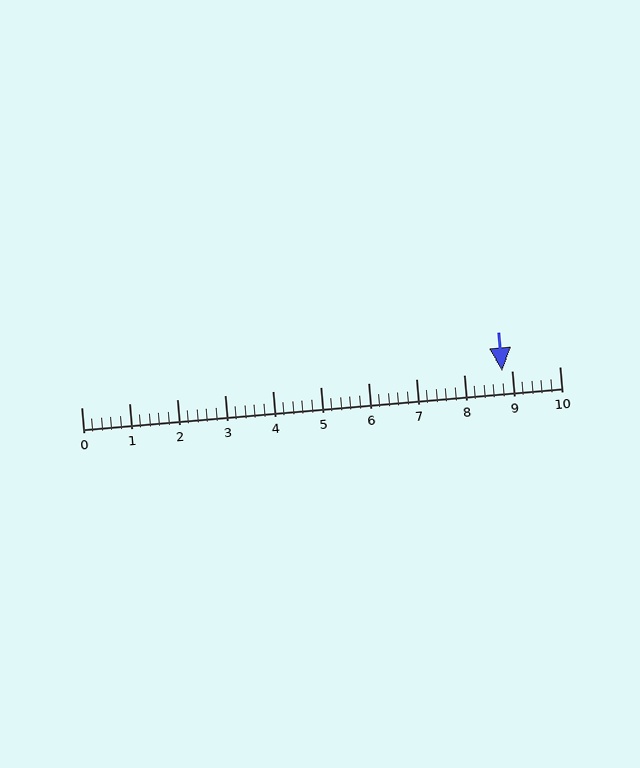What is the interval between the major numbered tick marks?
The major tick marks are spaced 1 units apart.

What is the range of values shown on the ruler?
The ruler shows values from 0 to 10.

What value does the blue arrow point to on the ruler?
The blue arrow points to approximately 8.8.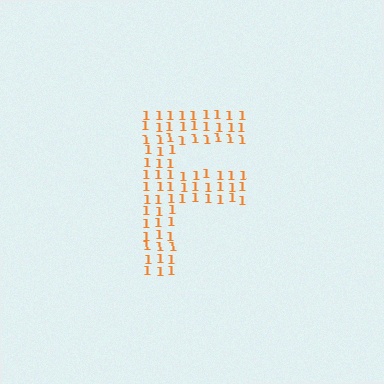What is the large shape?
The large shape is the letter F.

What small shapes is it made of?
It is made of small digit 1's.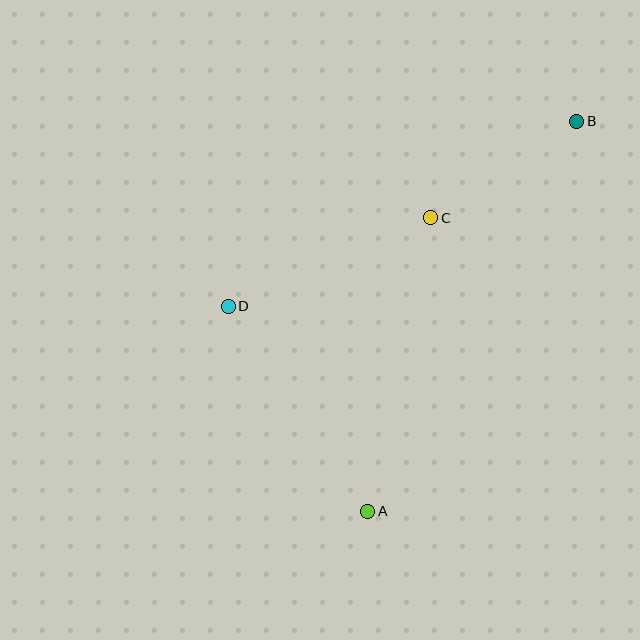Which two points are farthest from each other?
Points A and B are farthest from each other.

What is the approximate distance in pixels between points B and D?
The distance between B and D is approximately 394 pixels.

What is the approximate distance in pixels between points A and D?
The distance between A and D is approximately 248 pixels.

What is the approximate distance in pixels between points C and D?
The distance between C and D is approximately 221 pixels.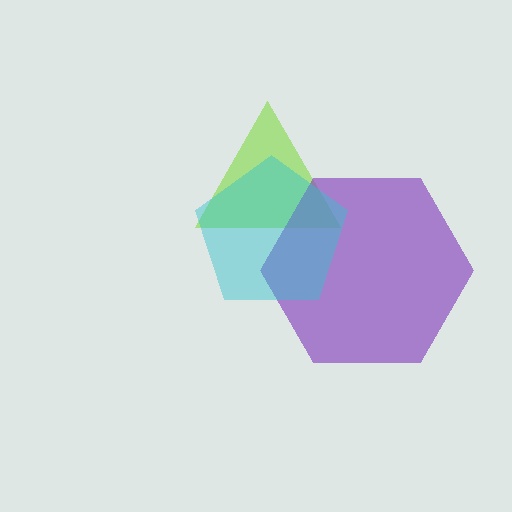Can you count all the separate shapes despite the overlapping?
Yes, there are 3 separate shapes.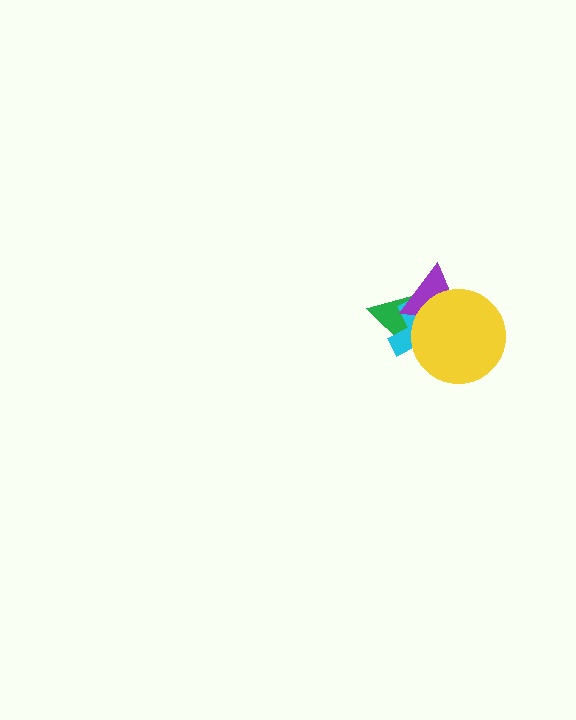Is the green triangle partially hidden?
Yes, it is partially covered by another shape.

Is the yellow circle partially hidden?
No, no other shape covers it.